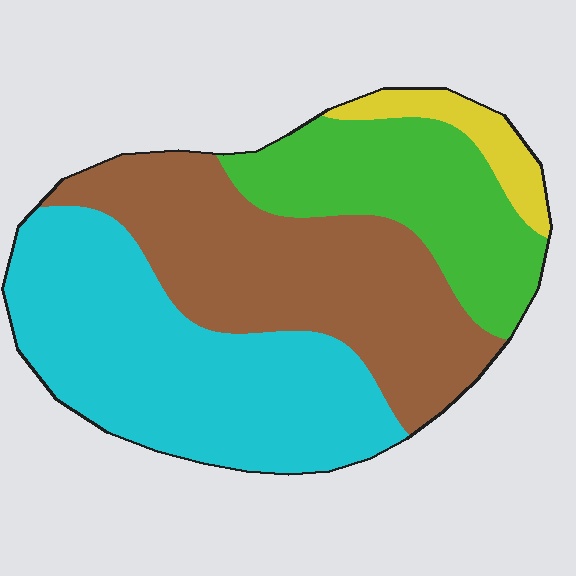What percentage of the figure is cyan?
Cyan takes up between a third and a half of the figure.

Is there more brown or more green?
Brown.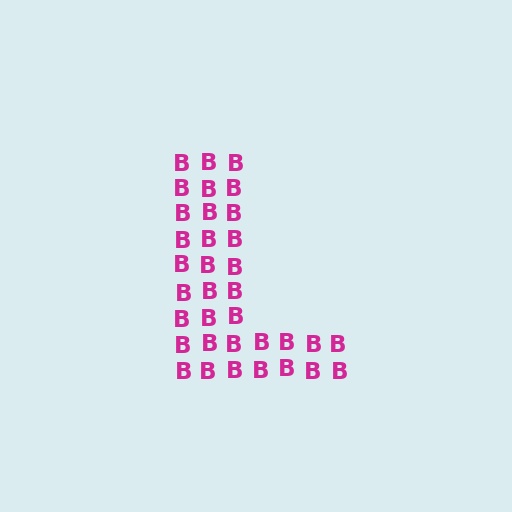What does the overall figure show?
The overall figure shows the letter L.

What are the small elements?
The small elements are letter B's.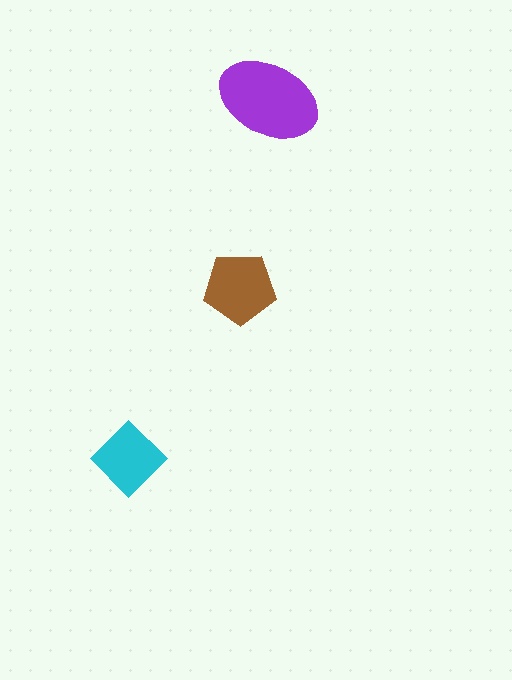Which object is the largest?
The purple ellipse.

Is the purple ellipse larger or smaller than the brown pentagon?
Larger.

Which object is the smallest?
The cyan diamond.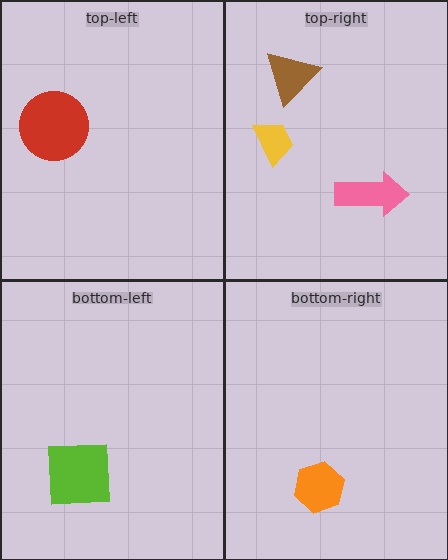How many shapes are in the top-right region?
3.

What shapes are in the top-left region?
The red circle.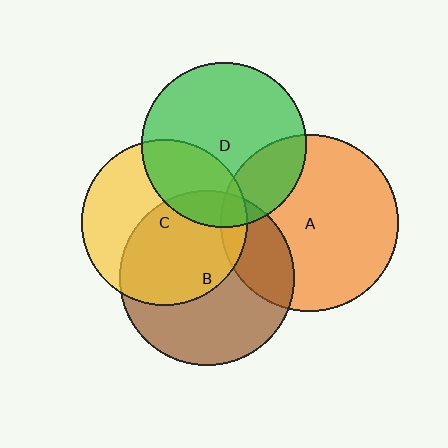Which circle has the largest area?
Circle A (orange).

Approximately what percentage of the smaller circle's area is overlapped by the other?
Approximately 25%.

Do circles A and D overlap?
Yes.